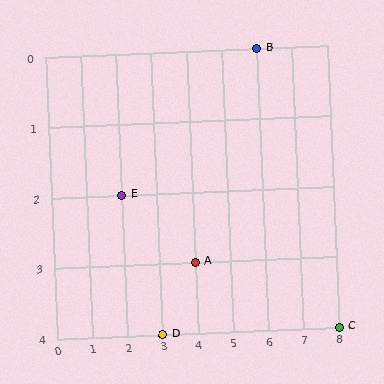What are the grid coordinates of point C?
Point C is at grid coordinates (8, 4).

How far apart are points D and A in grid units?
Points D and A are 1 column and 1 row apart (about 1.4 grid units diagonally).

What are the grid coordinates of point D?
Point D is at grid coordinates (3, 4).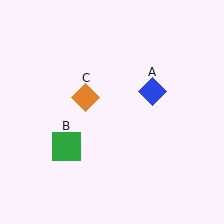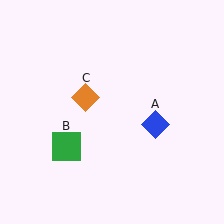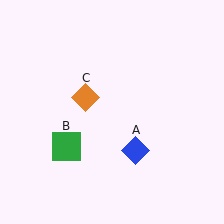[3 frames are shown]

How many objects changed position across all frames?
1 object changed position: blue diamond (object A).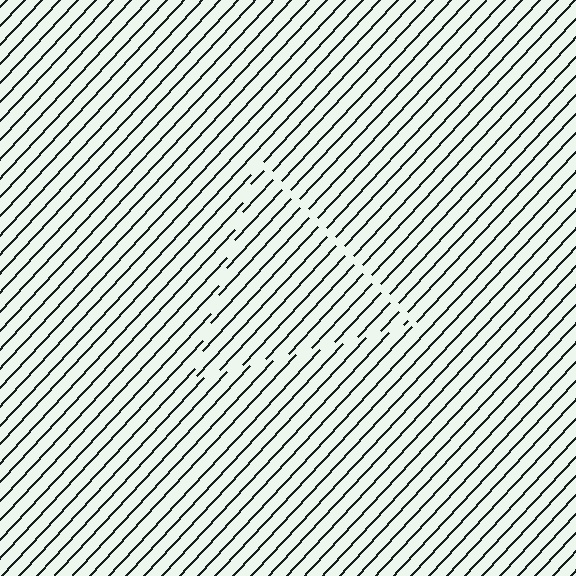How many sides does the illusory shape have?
3 sides — the line-ends trace a triangle.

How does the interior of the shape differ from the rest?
The interior of the shape contains the same grating, shifted by half a period — the contour is defined by the phase discontinuity where line-ends from the inner and outer gratings abut.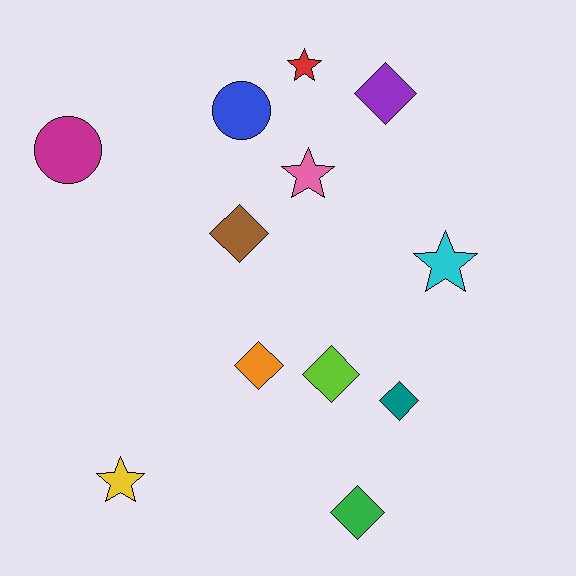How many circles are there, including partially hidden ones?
There are 2 circles.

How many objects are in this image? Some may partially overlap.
There are 12 objects.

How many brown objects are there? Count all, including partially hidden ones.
There is 1 brown object.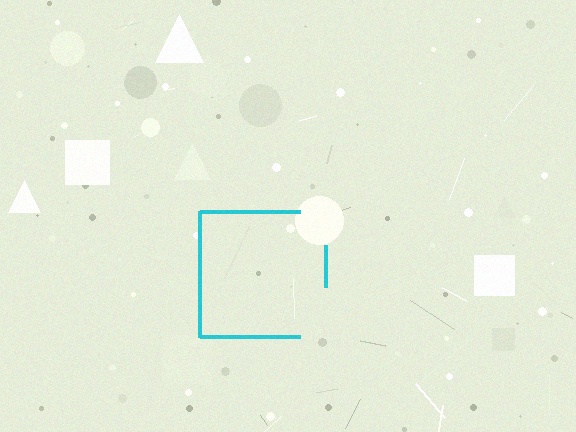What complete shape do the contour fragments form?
The contour fragments form a square.